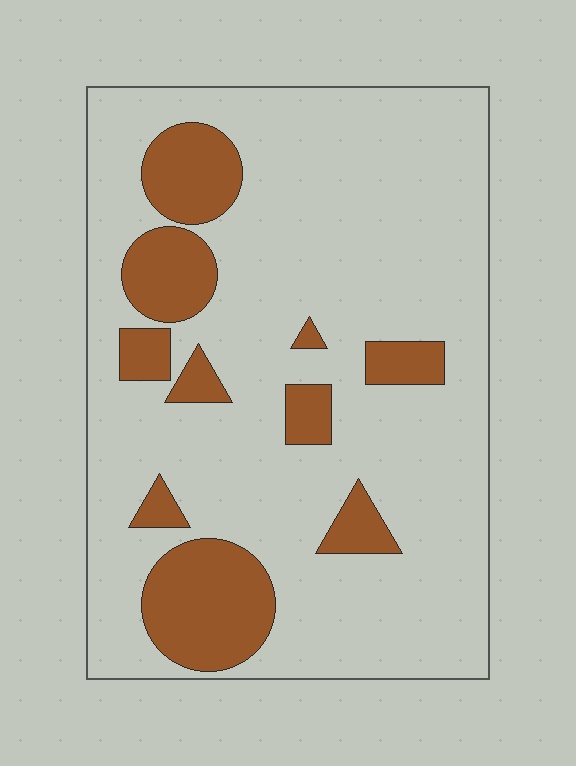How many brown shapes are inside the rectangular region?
10.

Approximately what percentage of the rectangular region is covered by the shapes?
Approximately 20%.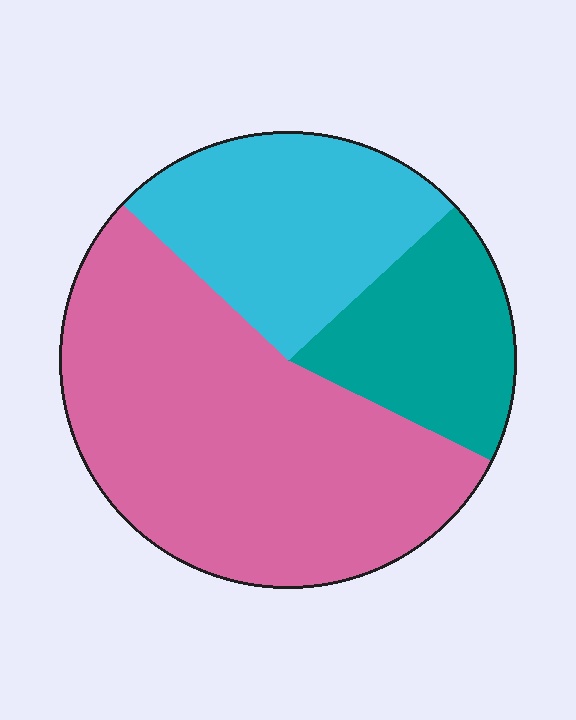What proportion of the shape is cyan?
Cyan covers roughly 25% of the shape.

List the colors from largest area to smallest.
From largest to smallest: pink, cyan, teal.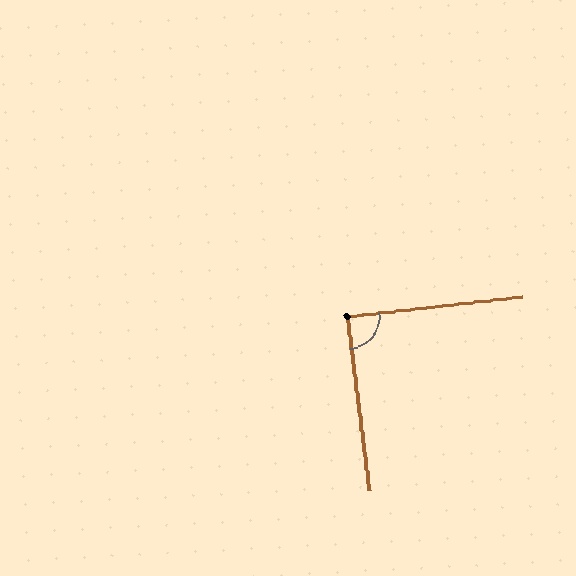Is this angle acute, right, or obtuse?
It is approximately a right angle.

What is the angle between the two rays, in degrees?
Approximately 89 degrees.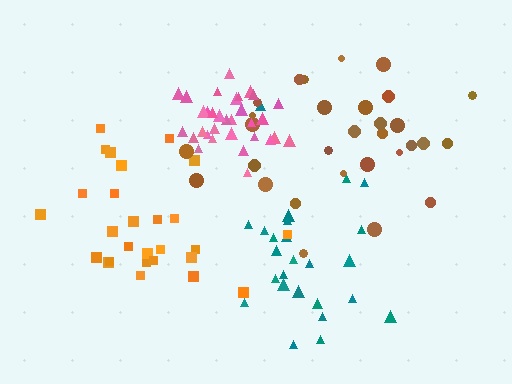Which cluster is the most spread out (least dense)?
Brown.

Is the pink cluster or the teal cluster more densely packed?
Pink.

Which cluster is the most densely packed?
Pink.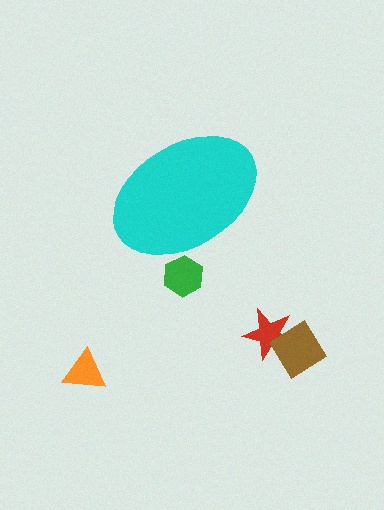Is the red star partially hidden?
No, the red star is fully visible.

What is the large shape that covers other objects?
A cyan ellipse.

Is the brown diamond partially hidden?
No, the brown diamond is fully visible.